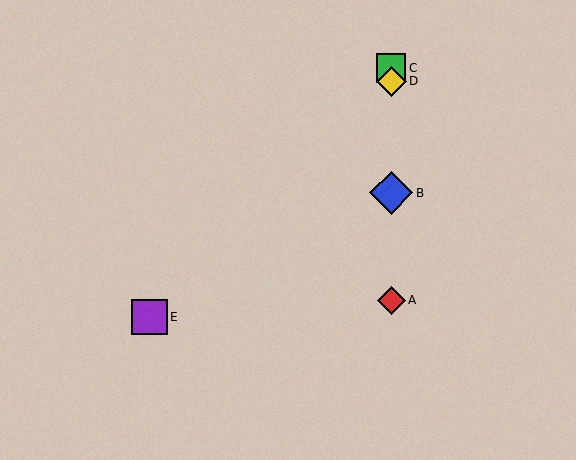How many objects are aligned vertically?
4 objects (A, B, C, D) are aligned vertically.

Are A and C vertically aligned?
Yes, both are at x≈391.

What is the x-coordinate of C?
Object C is at x≈391.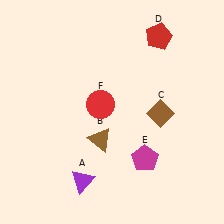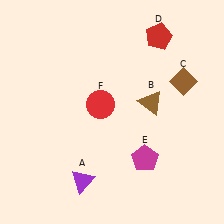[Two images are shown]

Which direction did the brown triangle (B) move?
The brown triangle (B) moved right.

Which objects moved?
The objects that moved are: the brown triangle (B), the brown diamond (C).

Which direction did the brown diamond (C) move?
The brown diamond (C) moved up.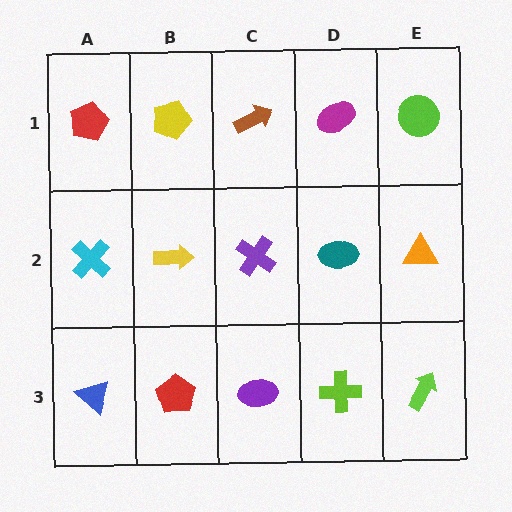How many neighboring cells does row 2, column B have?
4.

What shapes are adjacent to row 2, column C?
A brown arrow (row 1, column C), a purple ellipse (row 3, column C), a yellow arrow (row 2, column B), a teal ellipse (row 2, column D).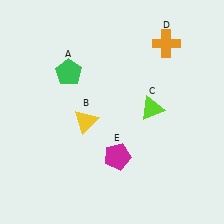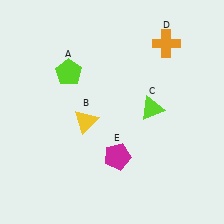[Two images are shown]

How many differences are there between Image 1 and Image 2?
There is 1 difference between the two images.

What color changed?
The pentagon (A) changed from green in Image 1 to lime in Image 2.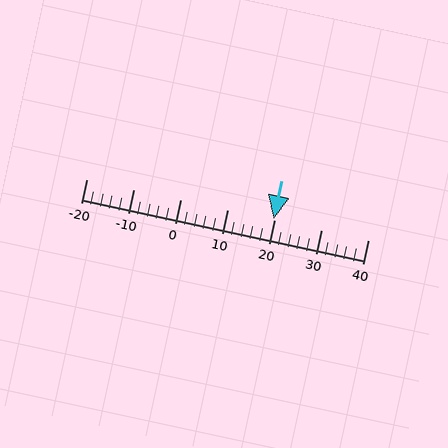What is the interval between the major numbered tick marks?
The major tick marks are spaced 10 units apart.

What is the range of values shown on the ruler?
The ruler shows values from -20 to 40.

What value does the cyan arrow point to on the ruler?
The cyan arrow points to approximately 20.